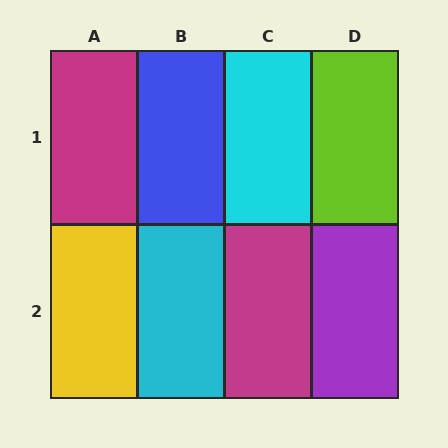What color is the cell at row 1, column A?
Magenta.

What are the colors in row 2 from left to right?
Yellow, cyan, magenta, purple.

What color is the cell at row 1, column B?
Blue.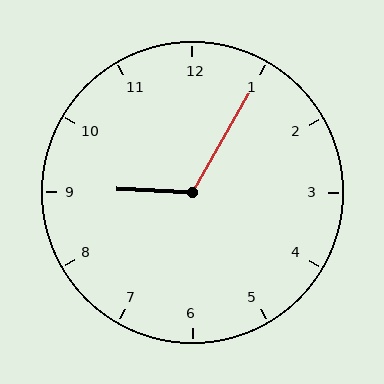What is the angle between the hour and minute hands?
Approximately 118 degrees.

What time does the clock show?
9:05.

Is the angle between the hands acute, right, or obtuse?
It is obtuse.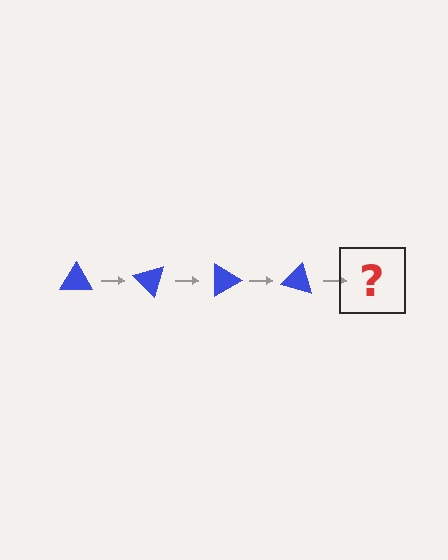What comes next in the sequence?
The next element should be a blue triangle rotated 180 degrees.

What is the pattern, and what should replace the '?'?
The pattern is that the triangle rotates 45 degrees each step. The '?' should be a blue triangle rotated 180 degrees.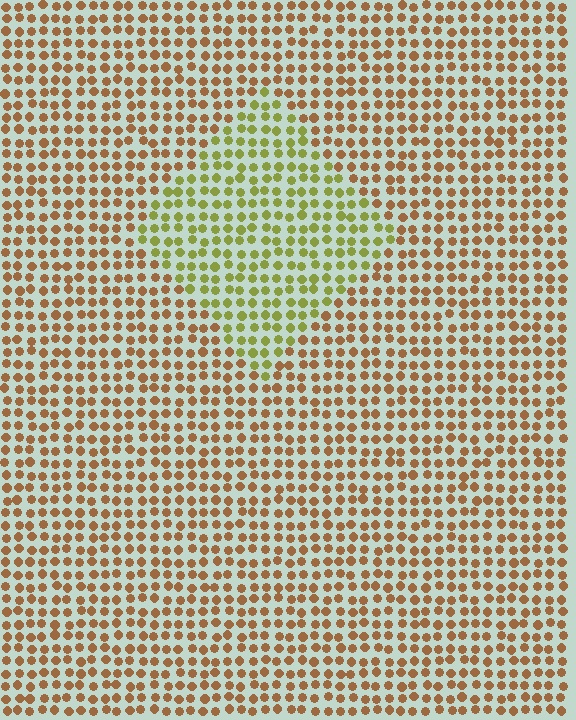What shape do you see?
I see a diamond.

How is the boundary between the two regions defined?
The boundary is defined purely by a slight shift in hue (about 48 degrees). Spacing, size, and orientation are identical on both sides.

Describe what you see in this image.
The image is filled with small brown elements in a uniform arrangement. A diamond-shaped region is visible where the elements are tinted to a slightly different hue, forming a subtle color boundary.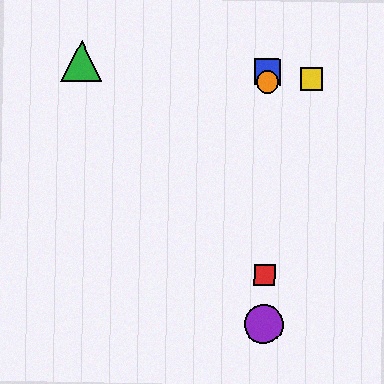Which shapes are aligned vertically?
The red square, the blue square, the purple circle, the orange circle are aligned vertically.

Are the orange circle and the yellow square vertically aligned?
No, the orange circle is at x≈268 and the yellow square is at x≈312.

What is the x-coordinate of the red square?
The red square is at x≈264.